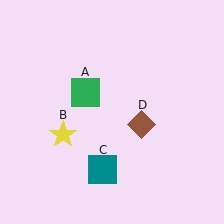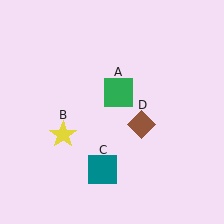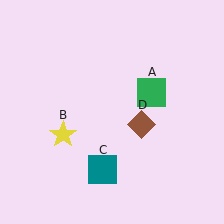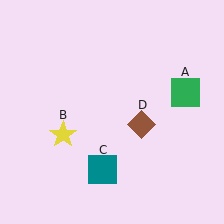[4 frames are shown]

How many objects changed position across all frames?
1 object changed position: green square (object A).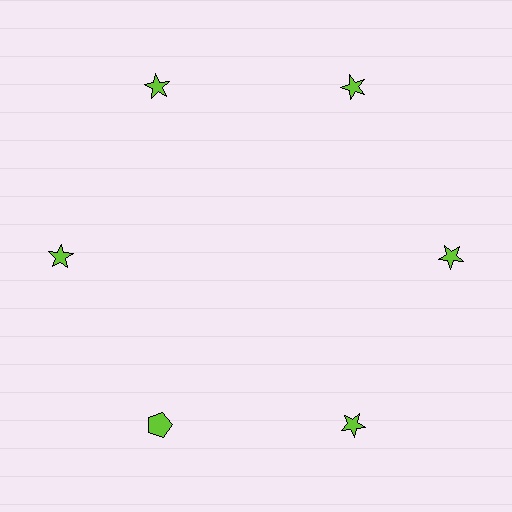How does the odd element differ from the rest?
It has a different shape: pentagon instead of star.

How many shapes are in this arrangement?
There are 6 shapes arranged in a ring pattern.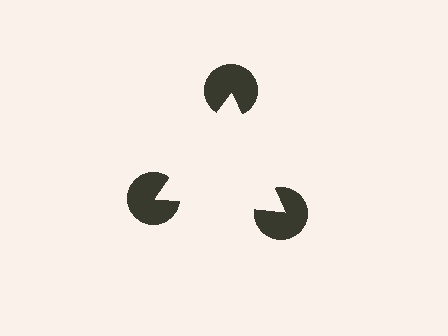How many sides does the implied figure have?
3 sides.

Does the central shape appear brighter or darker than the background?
It typically appears slightly brighter than the background, even though no actual brightness change is drawn.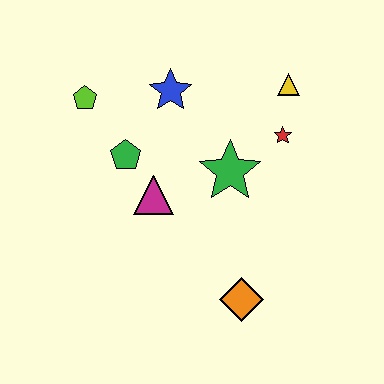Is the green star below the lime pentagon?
Yes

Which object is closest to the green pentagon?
The magenta triangle is closest to the green pentagon.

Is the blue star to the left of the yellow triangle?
Yes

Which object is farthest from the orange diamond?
The lime pentagon is farthest from the orange diamond.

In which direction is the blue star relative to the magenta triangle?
The blue star is above the magenta triangle.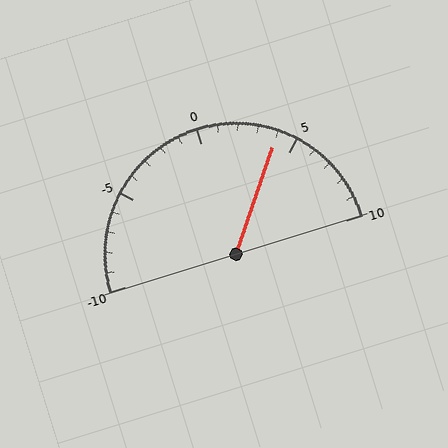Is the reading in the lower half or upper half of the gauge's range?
The reading is in the upper half of the range (-10 to 10).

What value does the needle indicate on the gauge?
The needle indicates approximately 4.